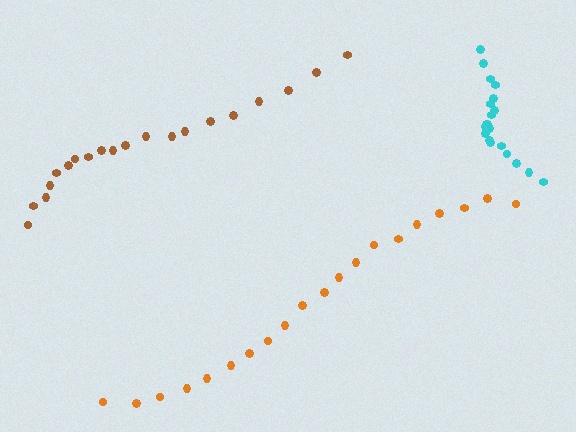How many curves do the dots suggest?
There are 3 distinct paths.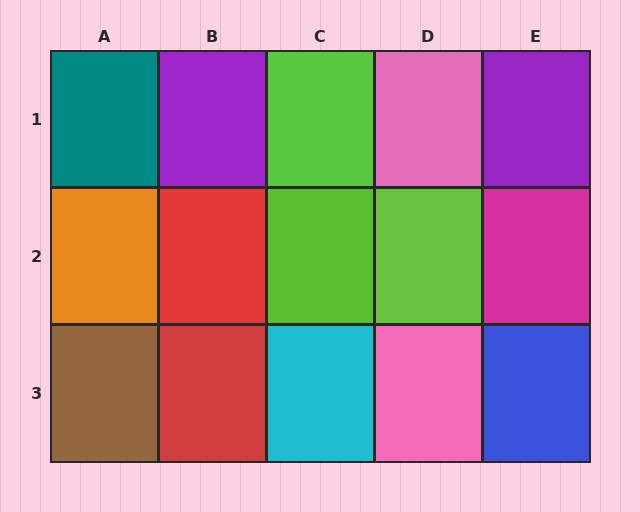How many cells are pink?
2 cells are pink.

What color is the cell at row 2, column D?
Lime.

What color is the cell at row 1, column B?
Purple.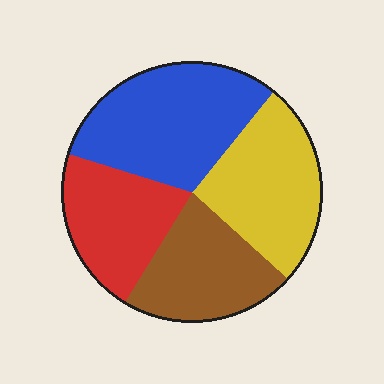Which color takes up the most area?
Blue, at roughly 30%.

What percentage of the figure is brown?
Brown covers roughly 20% of the figure.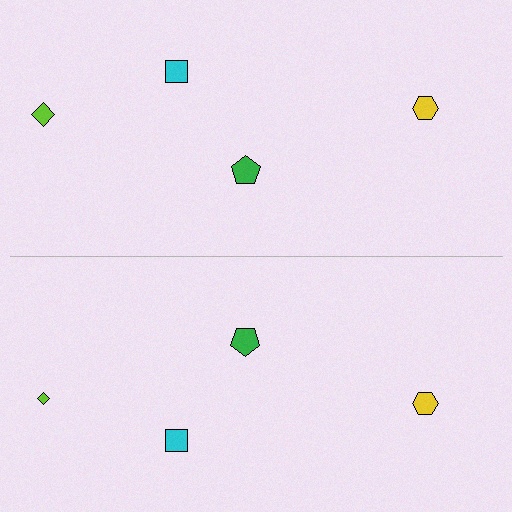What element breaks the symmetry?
The lime diamond on the bottom side has a different size than its mirror counterpart.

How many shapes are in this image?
There are 8 shapes in this image.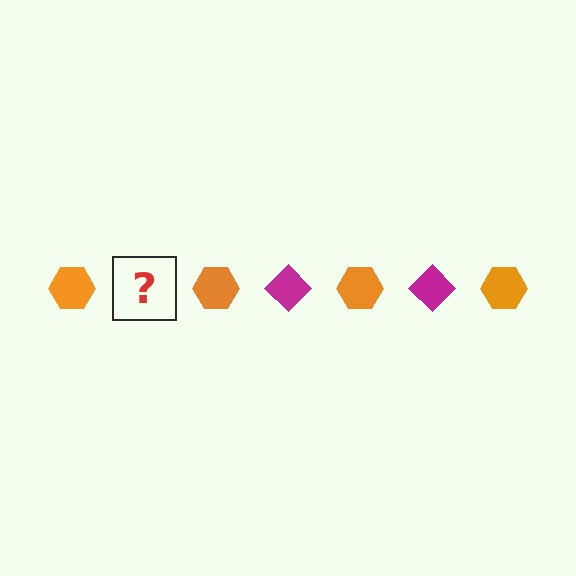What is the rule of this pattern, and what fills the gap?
The rule is that the pattern alternates between orange hexagon and magenta diamond. The gap should be filled with a magenta diamond.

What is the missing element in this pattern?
The missing element is a magenta diamond.